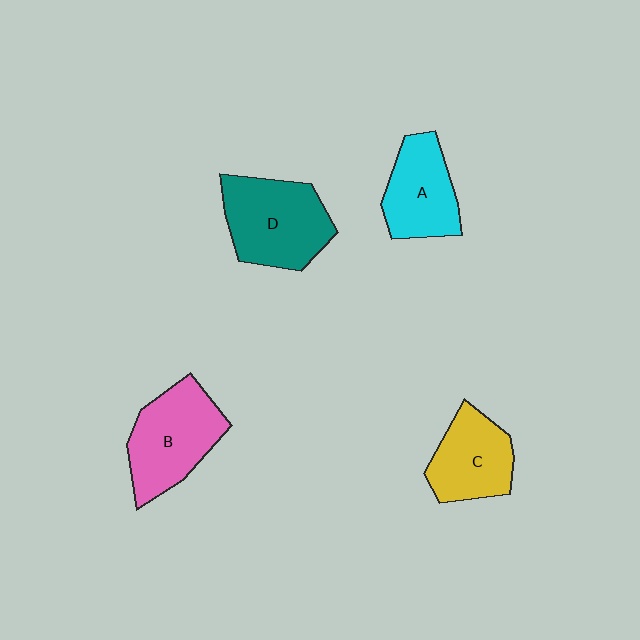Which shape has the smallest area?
Shape C (yellow).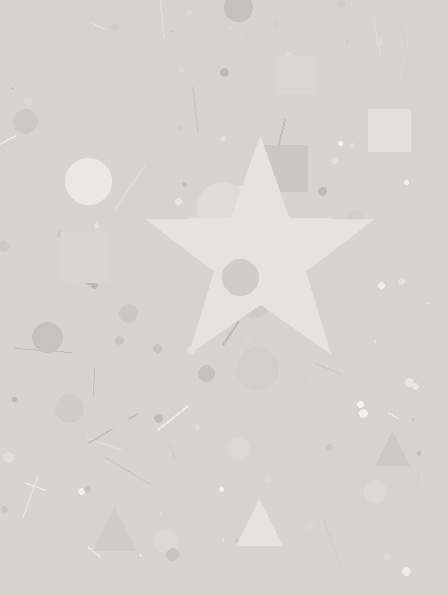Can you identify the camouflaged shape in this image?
The camouflaged shape is a star.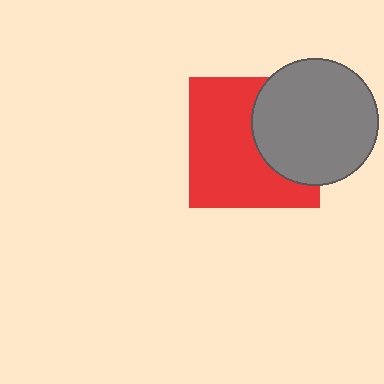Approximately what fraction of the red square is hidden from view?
Roughly 37% of the red square is hidden behind the gray circle.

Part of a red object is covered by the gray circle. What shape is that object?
It is a square.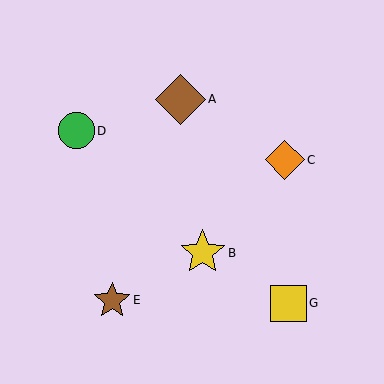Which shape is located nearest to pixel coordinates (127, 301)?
The brown star (labeled E) at (112, 300) is nearest to that location.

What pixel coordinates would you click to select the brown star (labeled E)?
Click at (112, 300) to select the brown star E.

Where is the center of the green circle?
The center of the green circle is at (76, 131).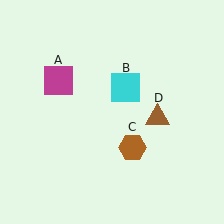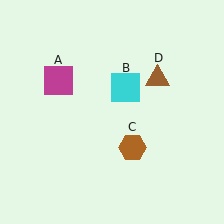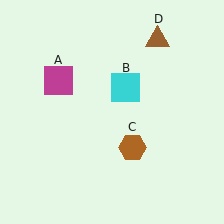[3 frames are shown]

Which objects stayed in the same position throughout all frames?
Magenta square (object A) and cyan square (object B) and brown hexagon (object C) remained stationary.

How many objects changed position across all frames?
1 object changed position: brown triangle (object D).